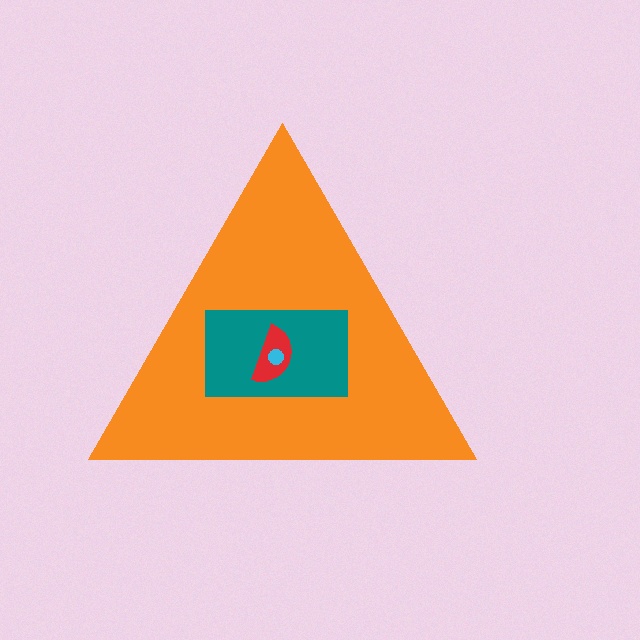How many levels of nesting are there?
4.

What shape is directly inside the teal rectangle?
The red semicircle.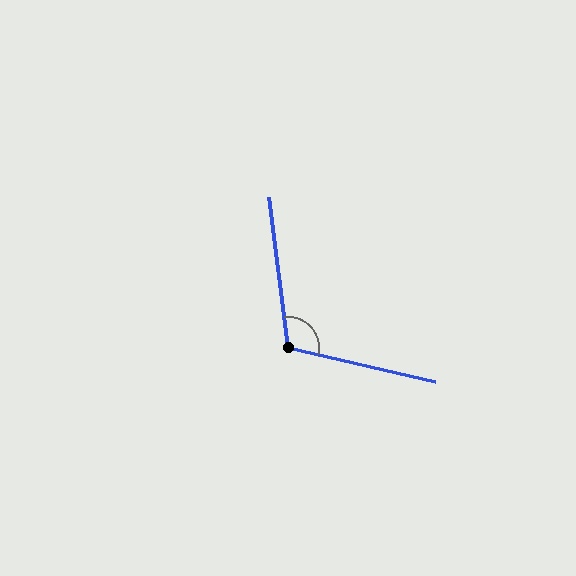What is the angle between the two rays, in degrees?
Approximately 110 degrees.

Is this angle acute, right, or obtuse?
It is obtuse.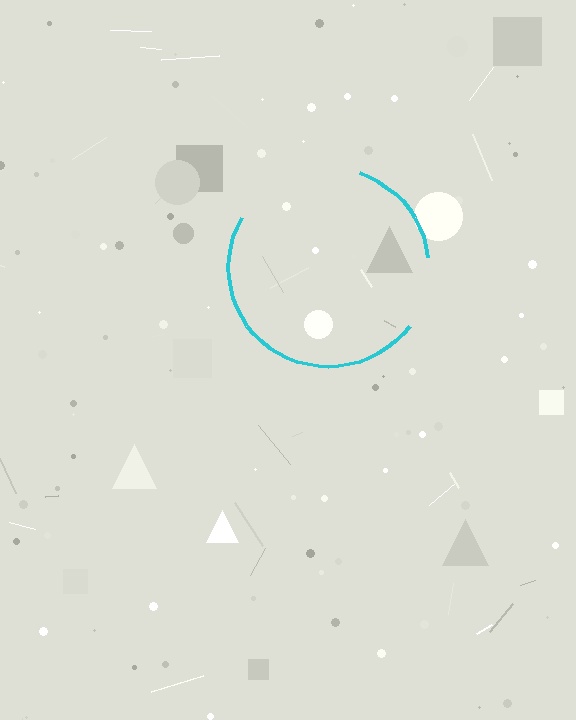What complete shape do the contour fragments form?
The contour fragments form a circle.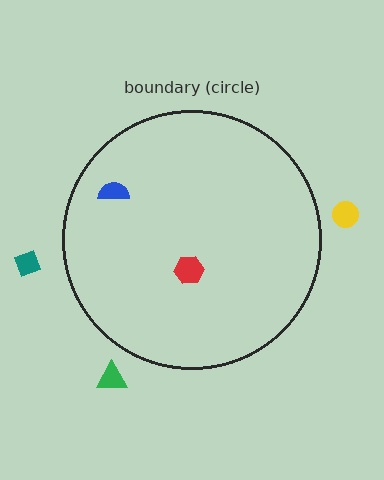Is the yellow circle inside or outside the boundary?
Outside.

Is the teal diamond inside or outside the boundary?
Outside.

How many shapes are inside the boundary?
2 inside, 3 outside.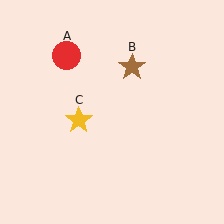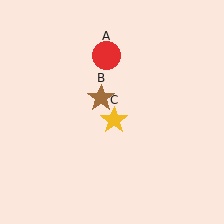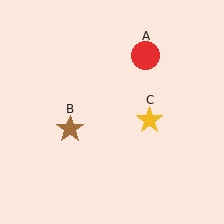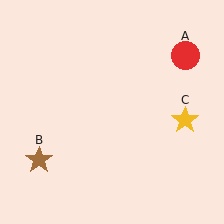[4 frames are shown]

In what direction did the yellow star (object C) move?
The yellow star (object C) moved right.